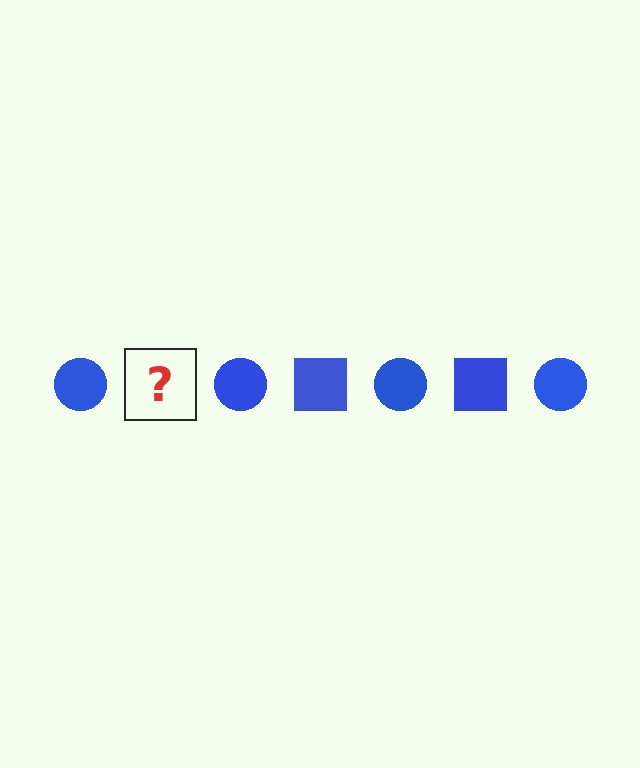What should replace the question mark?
The question mark should be replaced with a blue square.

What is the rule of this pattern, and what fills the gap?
The rule is that the pattern cycles through circle, square shapes in blue. The gap should be filled with a blue square.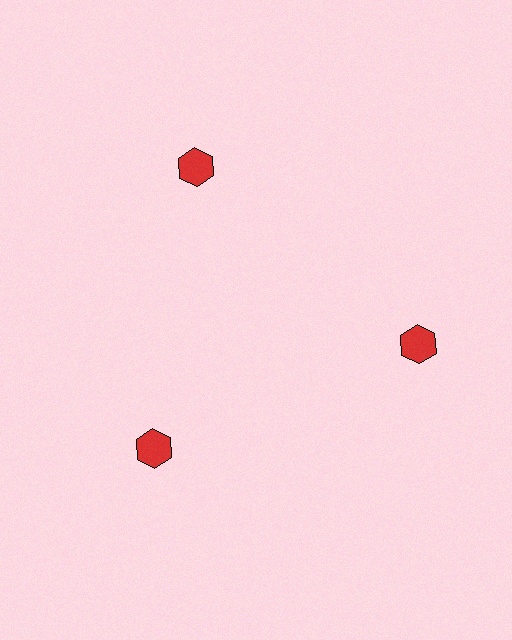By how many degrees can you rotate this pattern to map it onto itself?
The pattern maps onto itself every 120 degrees of rotation.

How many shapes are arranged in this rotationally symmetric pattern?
There are 3 shapes, arranged in 3 groups of 1.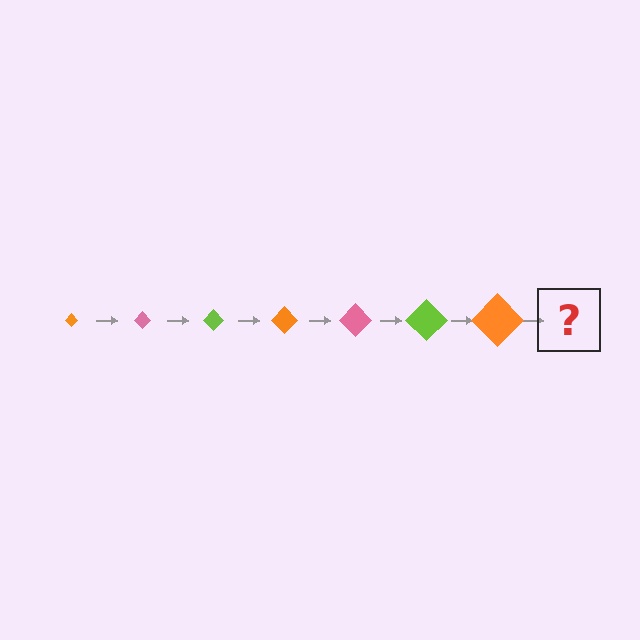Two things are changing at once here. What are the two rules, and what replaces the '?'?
The two rules are that the diamond grows larger each step and the color cycles through orange, pink, and lime. The '?' should be a pink diamond, larger than the previous one.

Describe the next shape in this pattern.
It should be a pink diamond, larger than the previous one.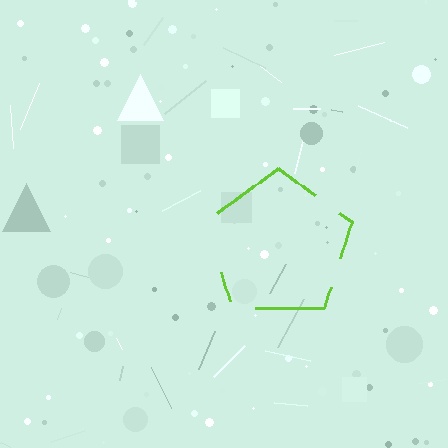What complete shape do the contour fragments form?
The contour fragments form a pentagon.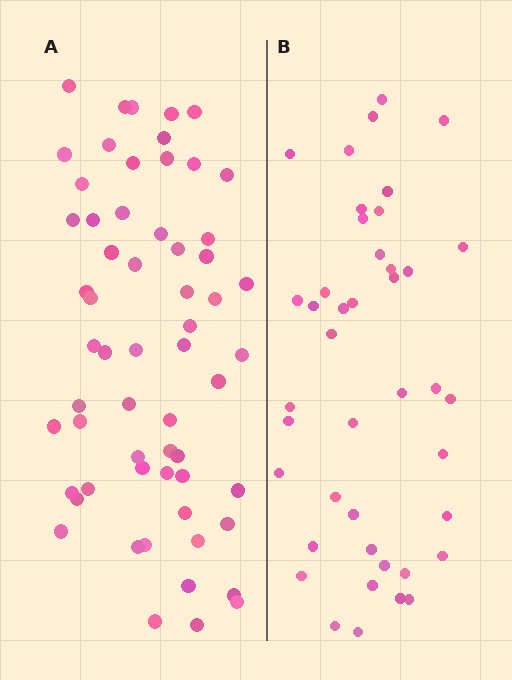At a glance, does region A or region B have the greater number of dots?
Region A (the left region) has more dots.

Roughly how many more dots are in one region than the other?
Region A has approximately 20 more dots than region B.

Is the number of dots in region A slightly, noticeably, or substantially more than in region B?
Region A has noticeably more, but not dramatically so. The ratio is roughly 1.4 to 1.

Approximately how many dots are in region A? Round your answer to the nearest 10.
About 60 dots.